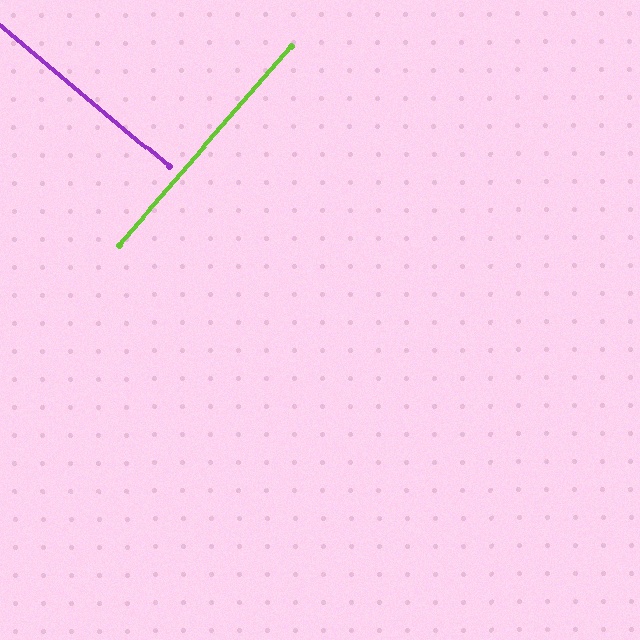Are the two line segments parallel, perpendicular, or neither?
Perpendicular — they meet at approximately 89°.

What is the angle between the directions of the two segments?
Approximately 89 degrees.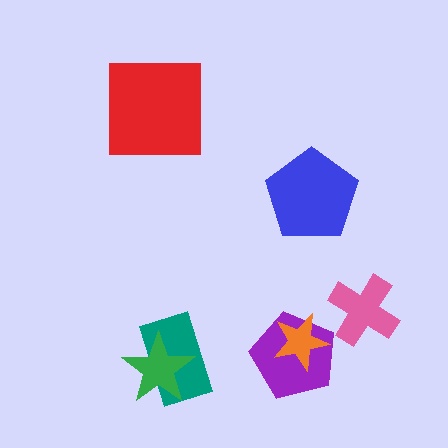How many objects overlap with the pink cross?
0 objects overlap with the pink cross.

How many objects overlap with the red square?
0 objects overlap with the red square.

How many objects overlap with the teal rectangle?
1 object overlaps with the teal rectangle.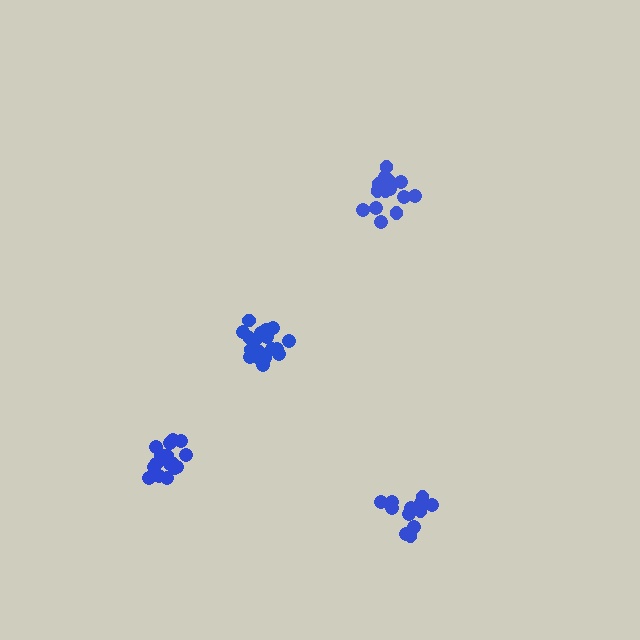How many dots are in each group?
Group 1: 14 dots, Group 2: 18 dots, Group 3: 19 dots, Group 4: 13 dots (64 total).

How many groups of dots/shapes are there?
There are 4 groups.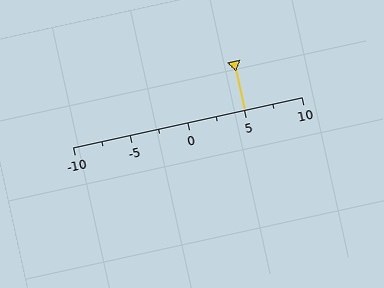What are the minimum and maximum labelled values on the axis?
The axis runs from -10 to 10.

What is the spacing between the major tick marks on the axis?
The major ticks are spaced 5 apart.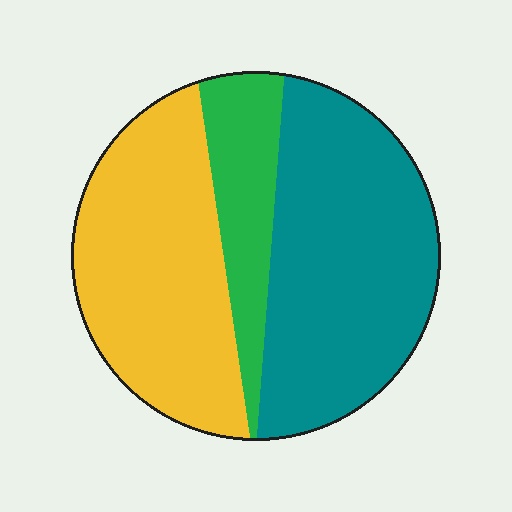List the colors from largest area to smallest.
From largest to smallest: teal, yellow, green.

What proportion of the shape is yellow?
Yellow takes up between a quarter and a half of the shape.